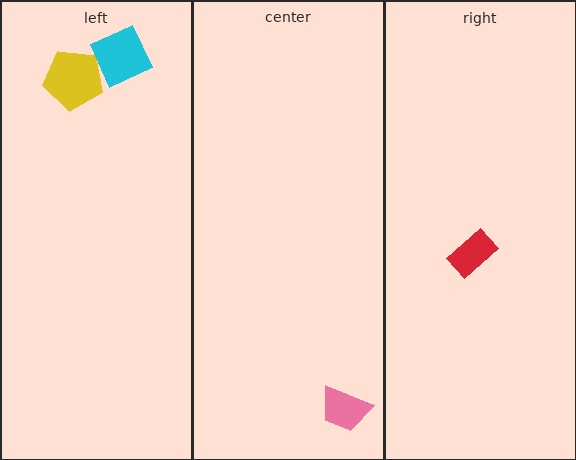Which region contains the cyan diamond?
The left region.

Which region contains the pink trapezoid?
The center region.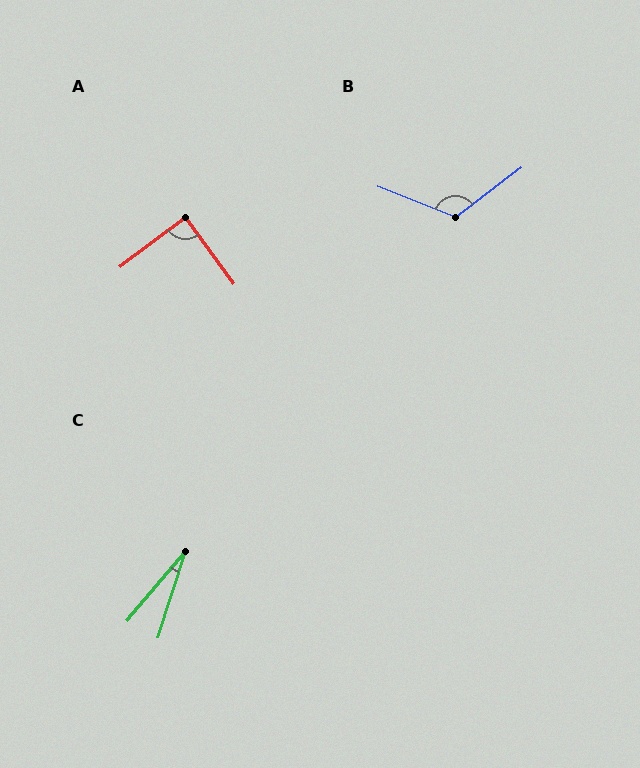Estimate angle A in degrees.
Approximately 90 degrees.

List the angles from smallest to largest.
C (23°), A (90°), B (122°).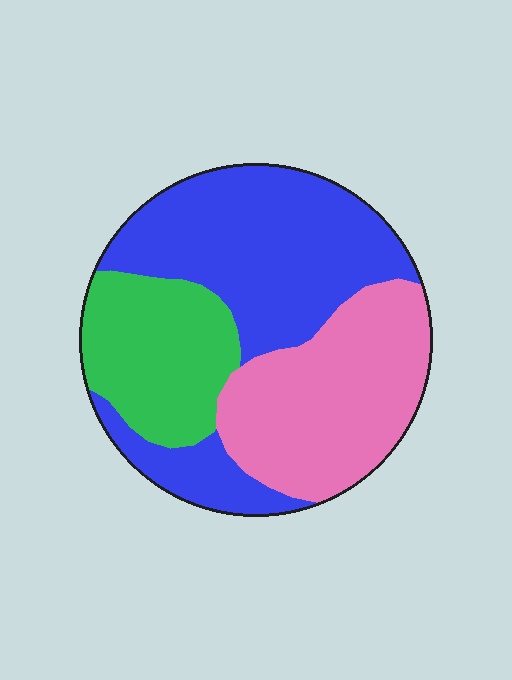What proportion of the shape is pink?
Pink covers about 30% of the shape.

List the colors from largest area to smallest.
From largest to smallest: blue, pink, green.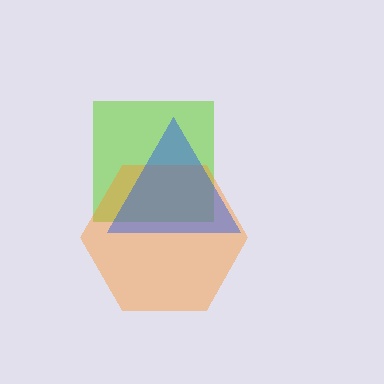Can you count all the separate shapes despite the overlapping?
Yes, there are 3 separate shapes.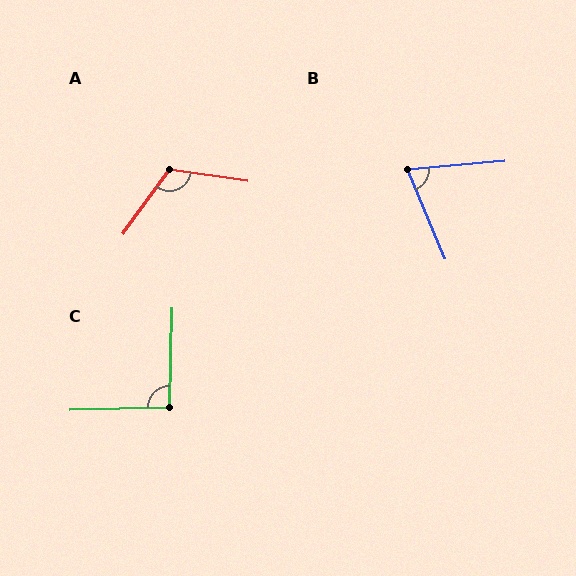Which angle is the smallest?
B, at approximately 72 degrees.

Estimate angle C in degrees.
Approximately 93 degrees.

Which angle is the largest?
A, at approximately 117 degrees.